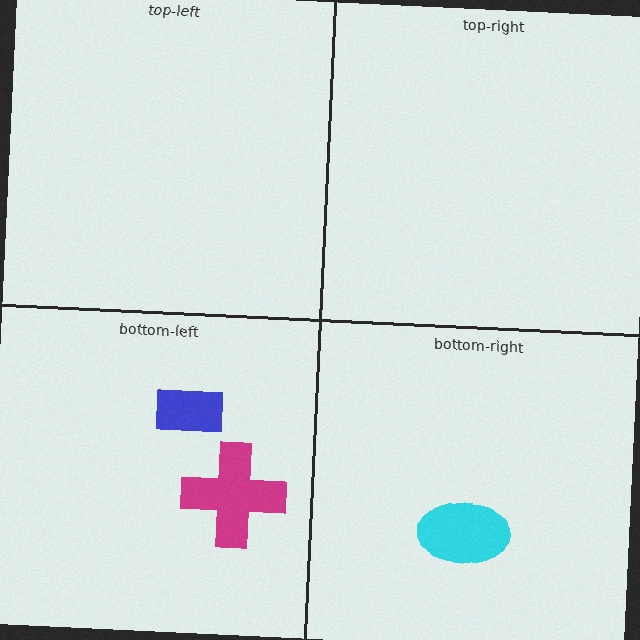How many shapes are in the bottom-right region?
1.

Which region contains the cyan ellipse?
The bottom-right region.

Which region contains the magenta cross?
The bottom-left region.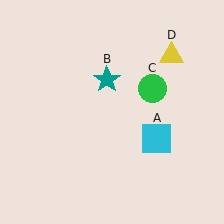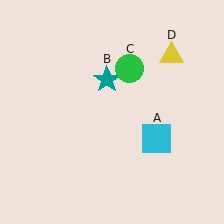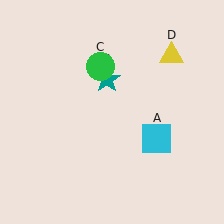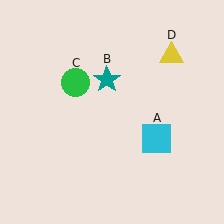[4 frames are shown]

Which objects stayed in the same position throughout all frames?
Cyan square (object A) and teal star (object B) and yellow triangle (object D) remained stationary.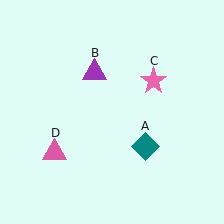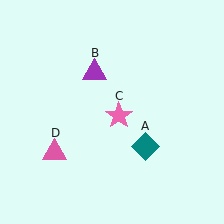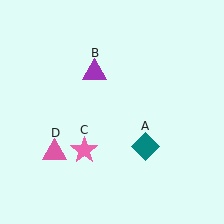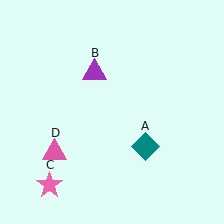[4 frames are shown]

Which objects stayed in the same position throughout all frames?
Teal diamond (object A) and purple triangle (object B) and pink triangle (object D) remained stationary.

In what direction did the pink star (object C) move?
The pink star (object C) moved down and to the left.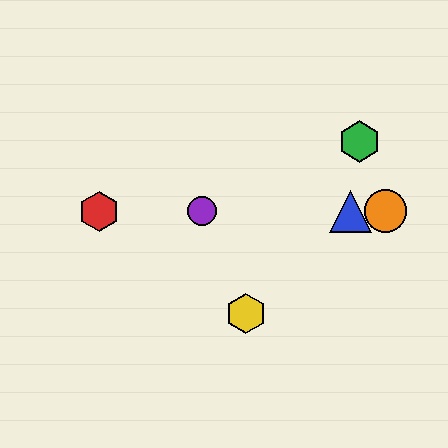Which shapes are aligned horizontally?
The red hexagon, the blue triangle, the purple circle, the orange circle are aligned horizontally.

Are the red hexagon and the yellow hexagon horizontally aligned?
No, the red hexagon is at y≈211 and the yellow hexagon is at y≈314.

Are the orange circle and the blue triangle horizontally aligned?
Yes, both are at y≈211.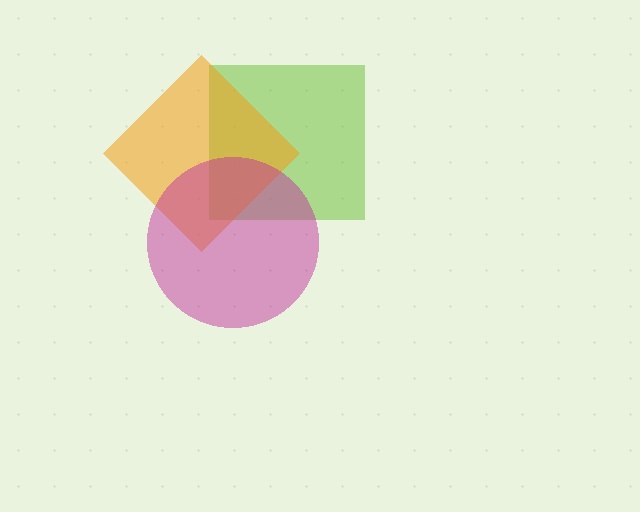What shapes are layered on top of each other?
The layered shapes are: a lime square, an orange diamond, a magenta circle.